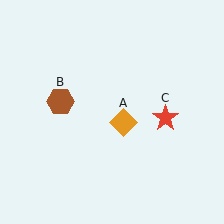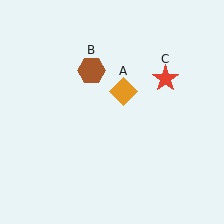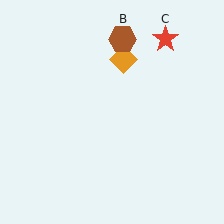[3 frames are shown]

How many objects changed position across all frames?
3 objects changed position: orange diamond (object A), brown hexagon (object B), red star (object C).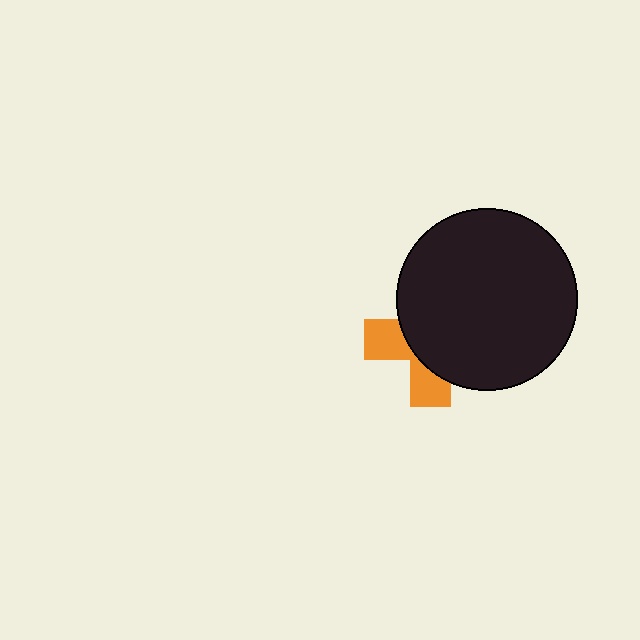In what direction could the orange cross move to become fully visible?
The orange cross could move left. That would shift it out from behind the black circle entirely.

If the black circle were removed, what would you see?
You would see the complete orange cross.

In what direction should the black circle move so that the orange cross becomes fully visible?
The black circle should move right. That is the shortest direction to clear the overlap and leave the orange cross fully visible.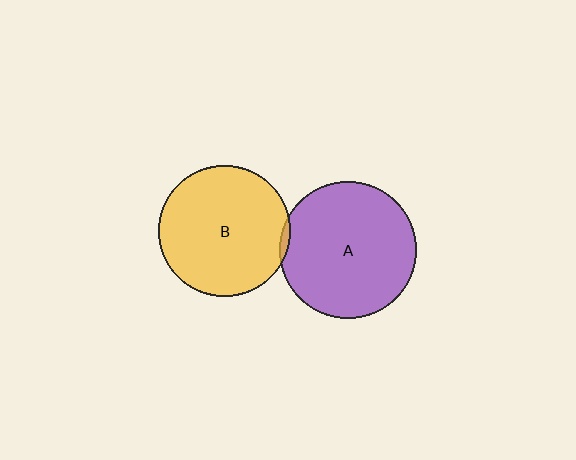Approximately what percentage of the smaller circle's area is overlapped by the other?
Approximately 5%.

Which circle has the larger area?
Circle A (purple).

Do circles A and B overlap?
Yes.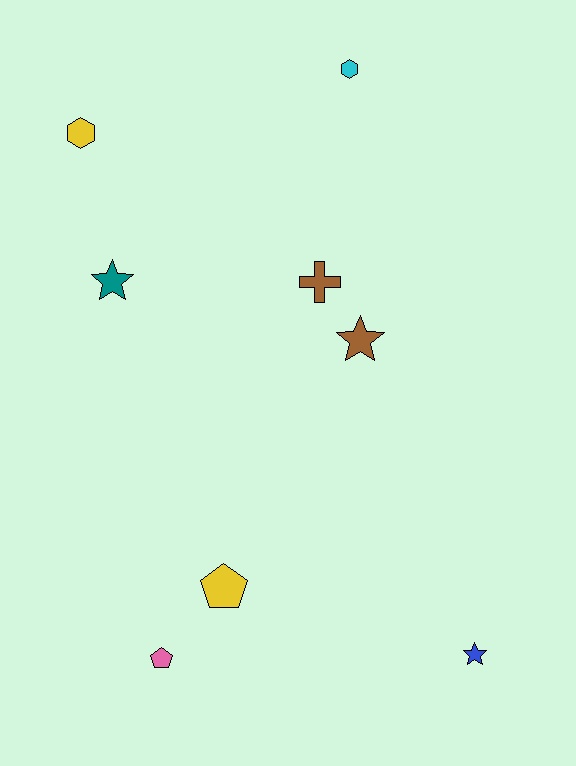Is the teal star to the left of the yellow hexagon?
No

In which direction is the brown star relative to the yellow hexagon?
The brown star is to the right of the yellow hexagon.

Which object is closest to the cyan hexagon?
The brown cross is closest to the cyan hexagon.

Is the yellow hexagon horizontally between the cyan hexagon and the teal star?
No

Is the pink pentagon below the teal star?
Yes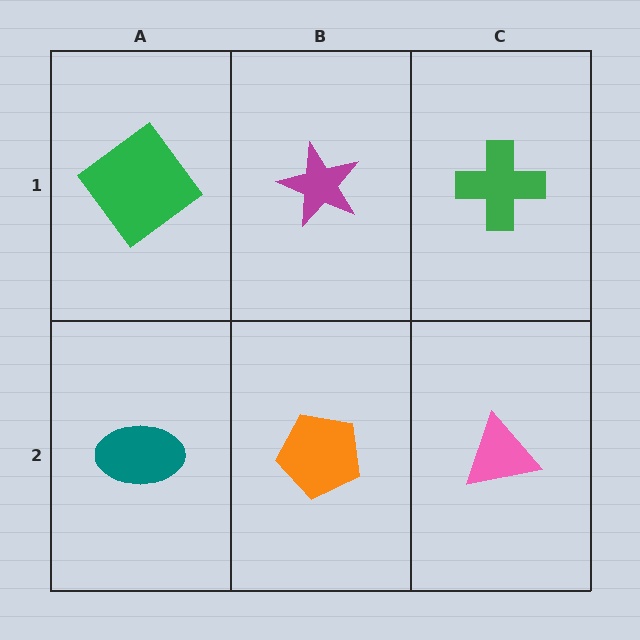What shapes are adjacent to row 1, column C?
A pink triangle (row 2, column C), a magenta star (row 1, column B).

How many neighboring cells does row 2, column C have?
2.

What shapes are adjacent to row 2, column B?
A magenta star (row 1, column B), a teal ellipse (row 2, column A), a pink triangle (row 2, column C).